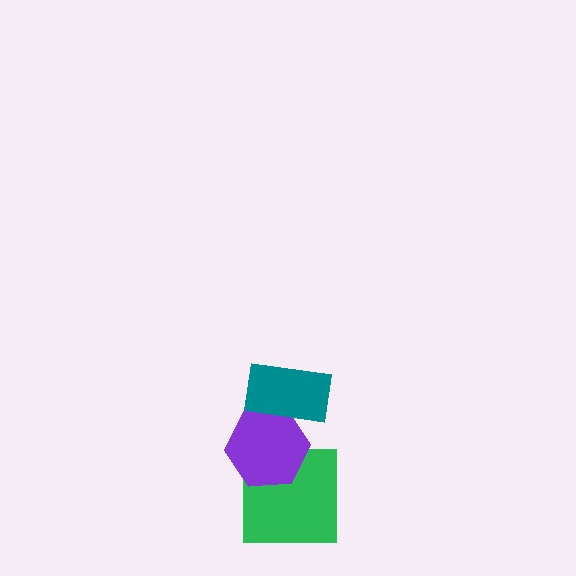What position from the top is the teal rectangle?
The teal rectangle is 1st from the top.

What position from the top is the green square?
The green square is 3rd from the top.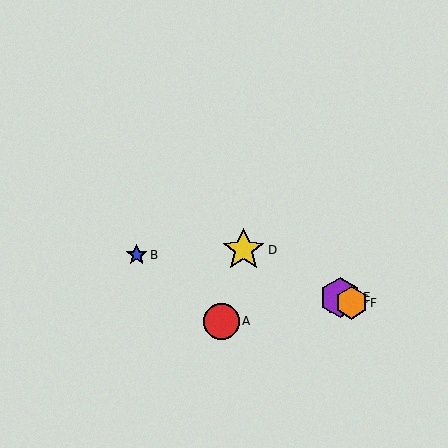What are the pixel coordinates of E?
Object E is at (340, 297).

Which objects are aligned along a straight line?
Objects C, D, E, F are aligned along a straight line.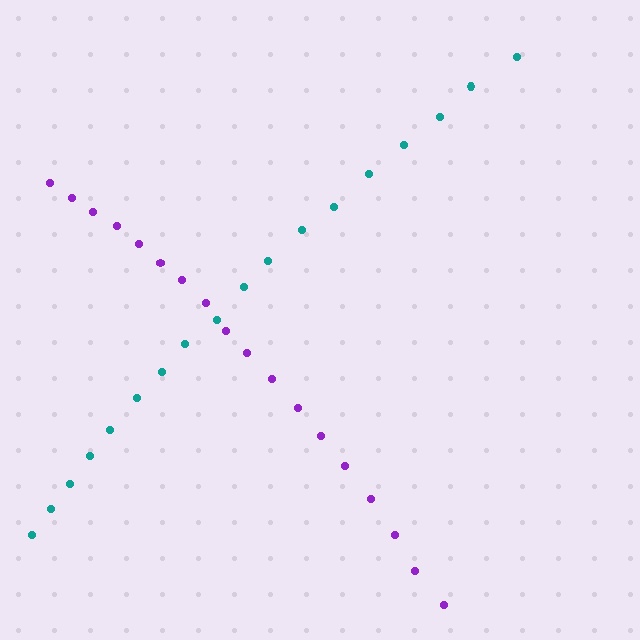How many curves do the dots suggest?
There are 2 distinct paths.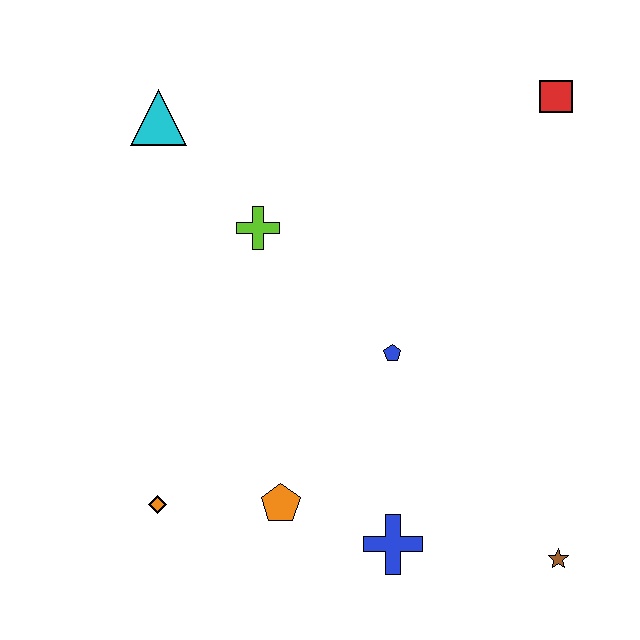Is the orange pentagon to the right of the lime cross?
Yes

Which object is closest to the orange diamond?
The orange pentagon is closest to the orange diamond.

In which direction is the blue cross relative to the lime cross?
The blue cross is below the lime cross.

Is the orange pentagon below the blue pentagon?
Yes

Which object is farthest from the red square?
The orange diamond is farthest from the red square.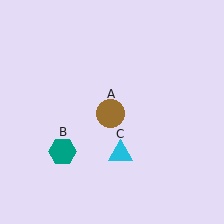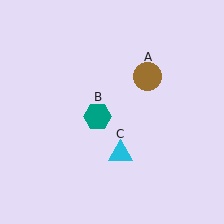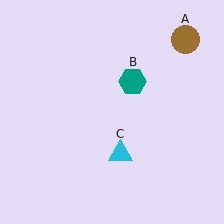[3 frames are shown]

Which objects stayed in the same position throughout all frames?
Cyan triangle (object C) remained stationary.